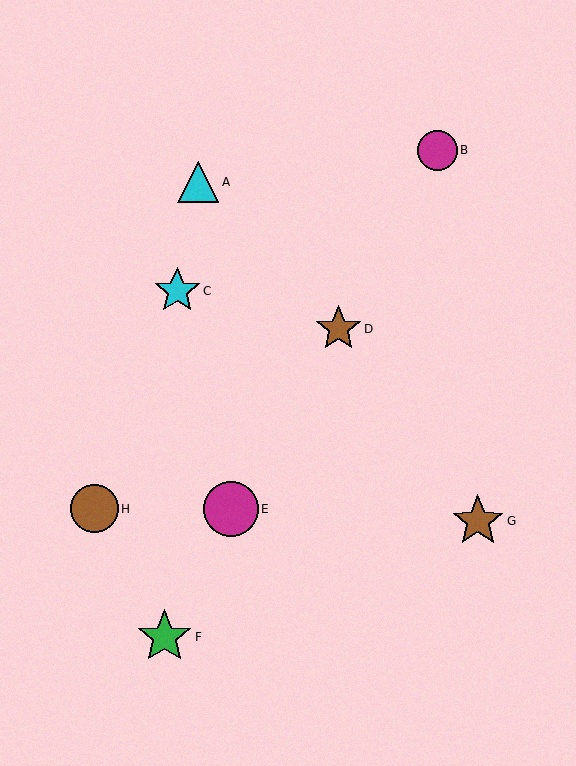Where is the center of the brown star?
The center of the brown star is at (339, 329).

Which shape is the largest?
The magenta circle (labeled E) is the largest.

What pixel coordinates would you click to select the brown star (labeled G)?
Click at (478, 521) to select the brown star G.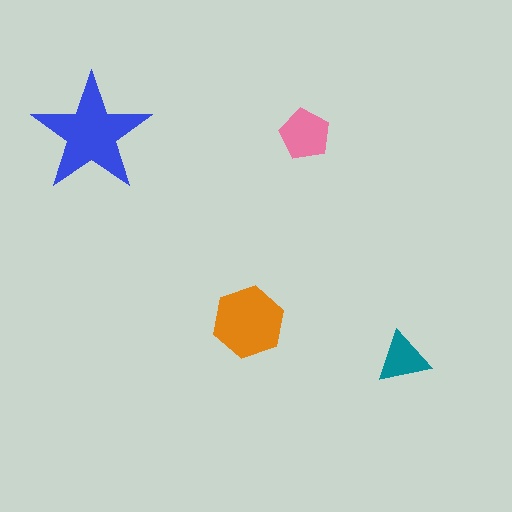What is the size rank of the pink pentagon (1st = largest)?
3rd.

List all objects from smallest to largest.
The teal triangle, the pink pentagon, the orange hexagon, the blue star.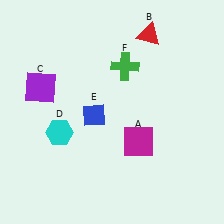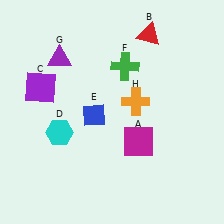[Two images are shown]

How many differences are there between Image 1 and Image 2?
There are 2 differences between the two images.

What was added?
A purple triangle (G), an orange cross (H) were added in Image 2.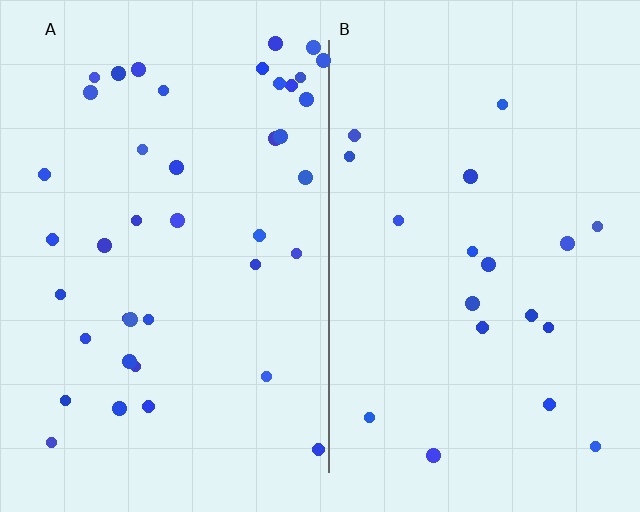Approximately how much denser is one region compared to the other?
Approximately 2.2× — region A over region B.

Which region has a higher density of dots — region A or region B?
A (the left).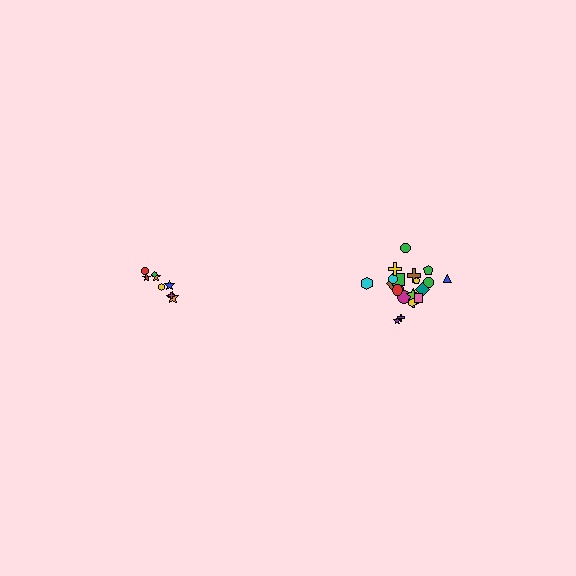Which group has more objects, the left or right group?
The right group.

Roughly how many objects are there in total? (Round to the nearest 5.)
Roughly 35 objects in total.